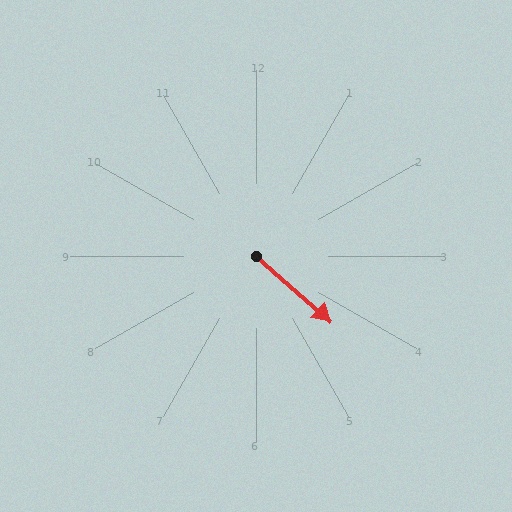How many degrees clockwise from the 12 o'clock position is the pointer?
Approximately 131 degrees.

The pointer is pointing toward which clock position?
Roughly 4 o'clock.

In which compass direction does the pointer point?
Southeast.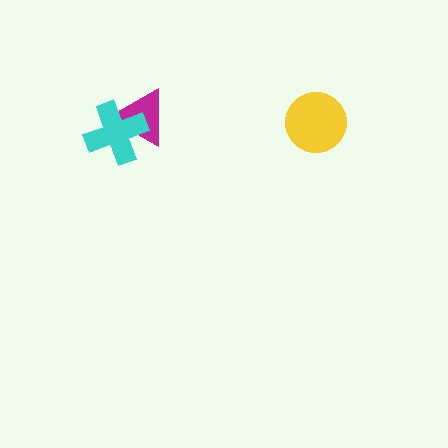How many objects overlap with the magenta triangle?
1 object overlaps with the magenta triangle.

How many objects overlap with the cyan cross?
1 object overlaps with the cyan cross.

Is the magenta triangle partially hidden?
Yes, it is partially covered by another shape.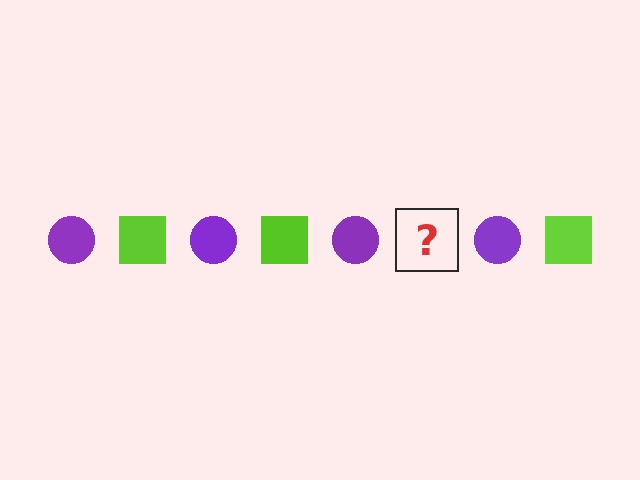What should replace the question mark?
The question mark should be replaced with a lime square.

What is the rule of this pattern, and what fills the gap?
The rule is that the pattern alternates between purple circle and lime square. The gap should be filled with a lime square.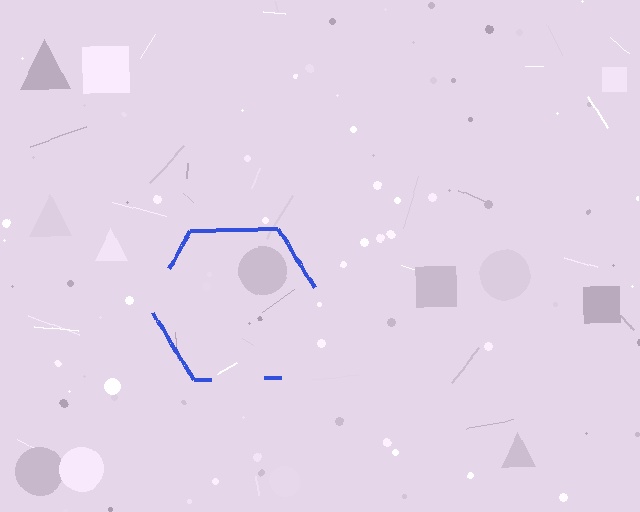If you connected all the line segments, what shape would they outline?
They would outline a hexagon.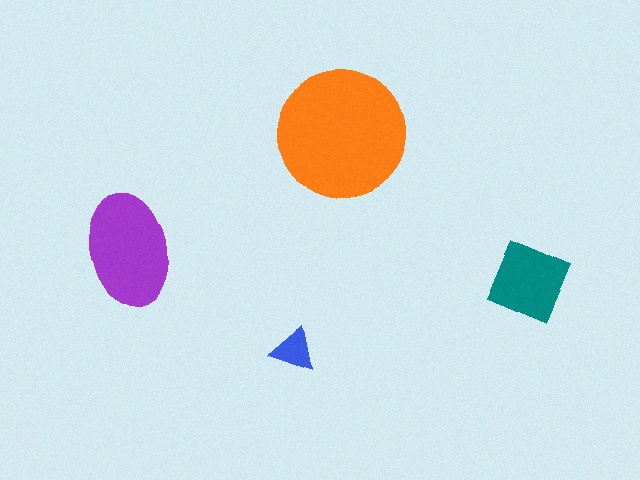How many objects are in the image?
There are 4 objects in the image.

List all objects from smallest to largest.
The blue triangle, the teal diamond, the purple ellipse, the orange circle.